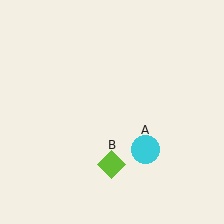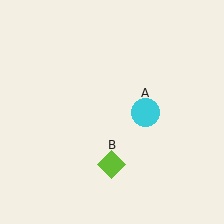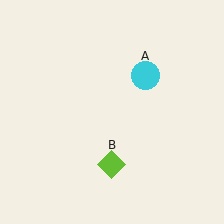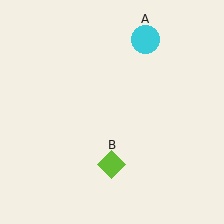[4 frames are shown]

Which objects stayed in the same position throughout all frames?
Lime diamond (object B) remained stationary.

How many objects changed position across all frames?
1 object changed position: cyan circle (object A).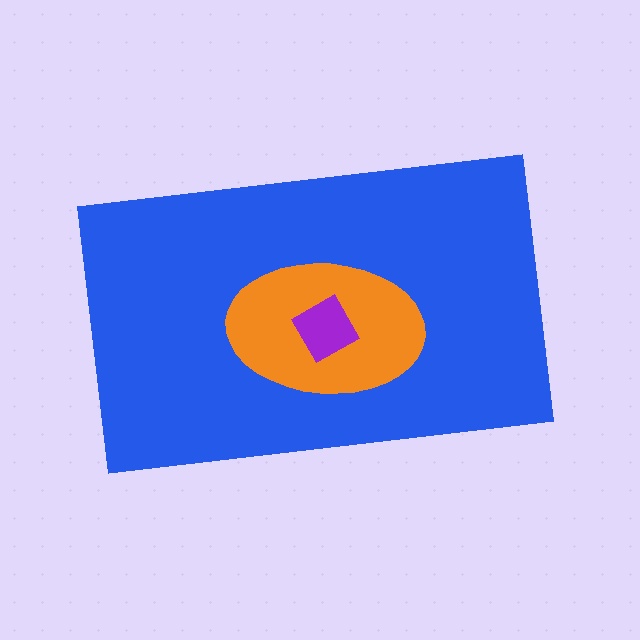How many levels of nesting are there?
3.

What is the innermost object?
The purple square.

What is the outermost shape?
The blue rectangle.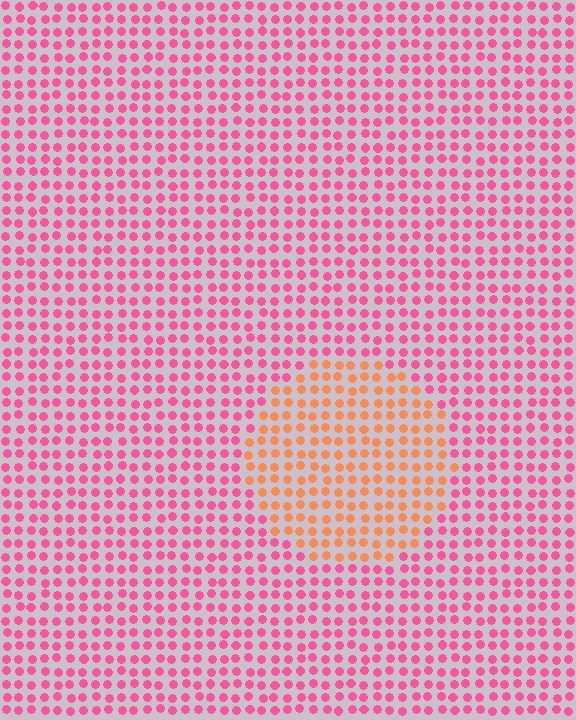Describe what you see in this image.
The image is filled with small pink elements in a uniform arrangement. A circle-shaped region is visible where the elements are tinted to a slightly different hue, forming a subtle color boundary.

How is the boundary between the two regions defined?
The boundary is defined purely by a slight shift in hue (about 47 degrees). Spacing, size, and orientation are identical on both sides.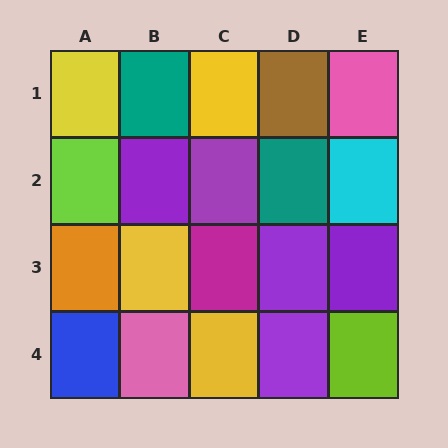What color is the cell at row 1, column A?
Yellow.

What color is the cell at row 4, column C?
Yellow.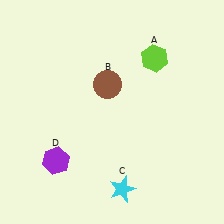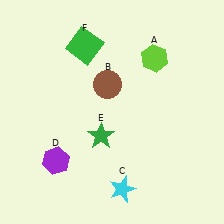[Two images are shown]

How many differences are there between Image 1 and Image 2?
There are 2 differences between the two images.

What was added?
A green star (E), a green square (F) were added in Image 2.